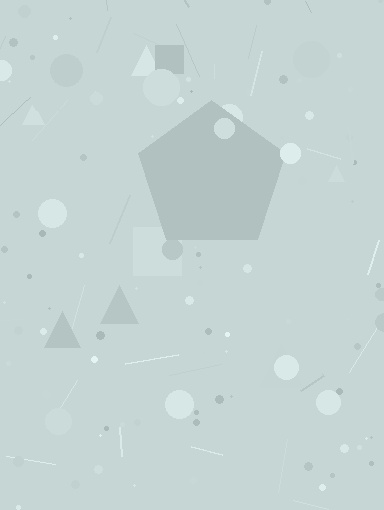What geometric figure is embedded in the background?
A pentagon is embedded in the background.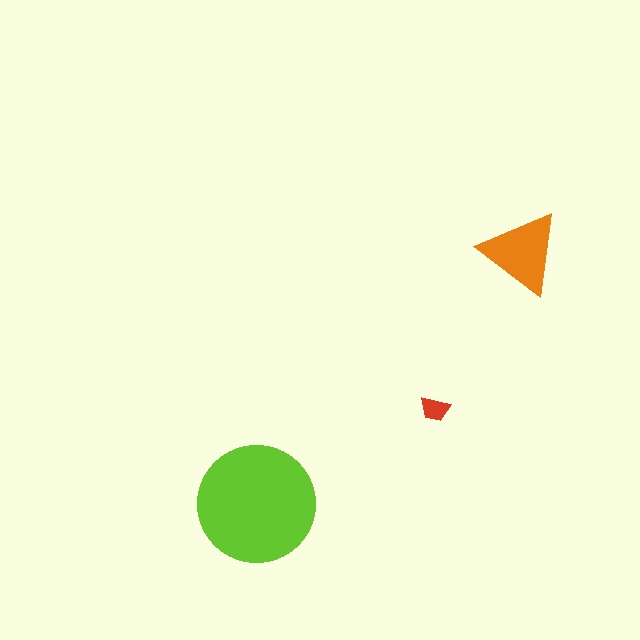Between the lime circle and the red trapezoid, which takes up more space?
The lime circle.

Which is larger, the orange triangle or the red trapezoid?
The orange triangle.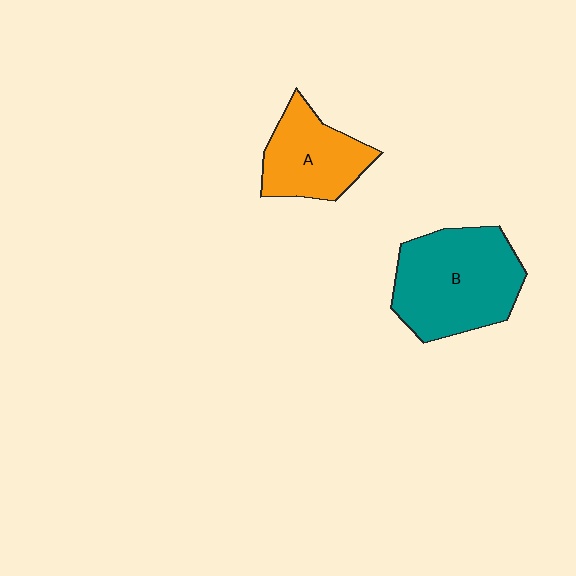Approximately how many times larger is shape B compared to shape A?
Approximately 1.5 times.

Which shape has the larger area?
Shape B (teal).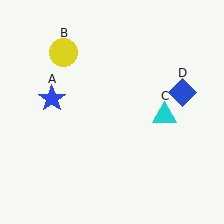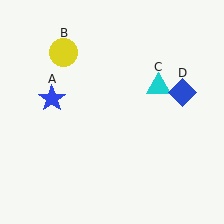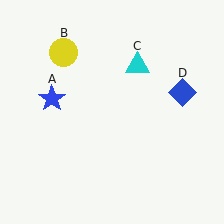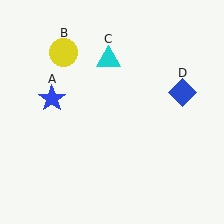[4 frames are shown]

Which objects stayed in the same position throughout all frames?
Blue star (object A) and yellow circle (object B) and blue diamond (object D) remained stationary.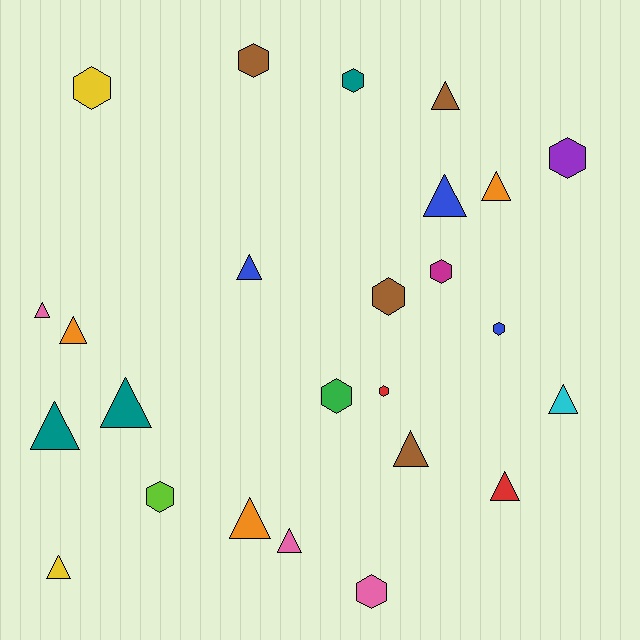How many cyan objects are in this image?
There is 1 cyan object.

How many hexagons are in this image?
There are 11 hexagons.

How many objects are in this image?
There are 25 objects.